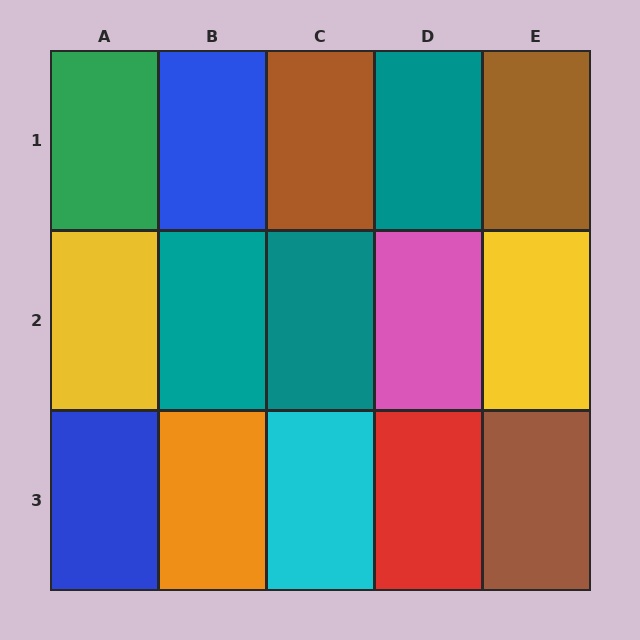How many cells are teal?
3 cells are teal.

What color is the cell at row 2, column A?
Yellow.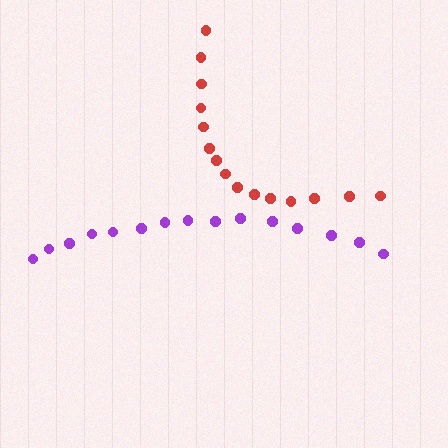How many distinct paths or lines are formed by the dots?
There are 2 distinct paths.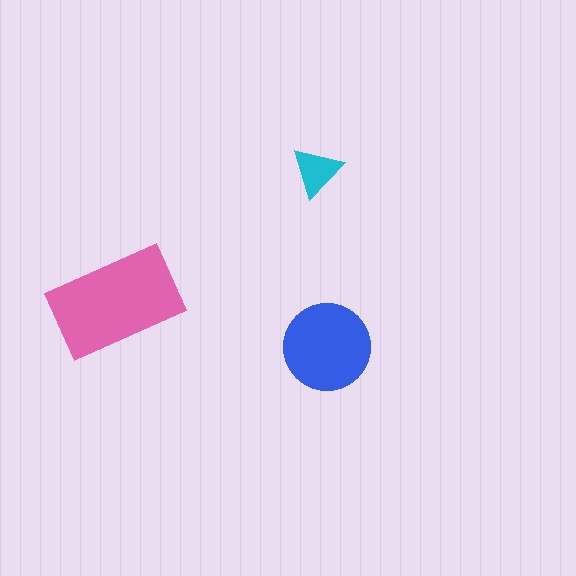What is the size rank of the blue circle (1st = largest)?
2nd.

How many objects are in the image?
There are 3 objects in the image.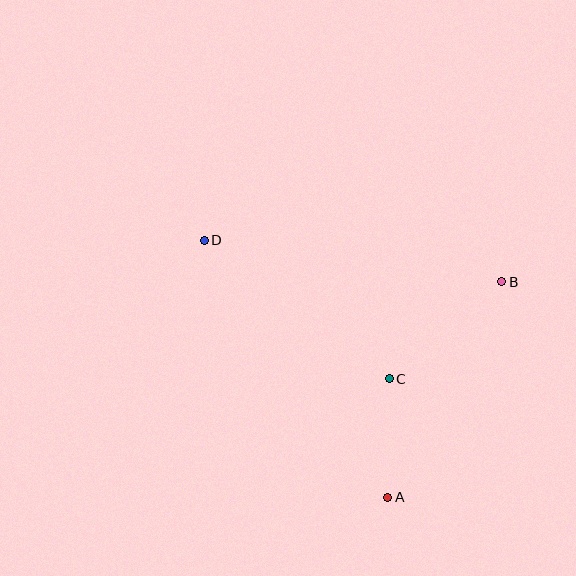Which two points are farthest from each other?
Points A and D are farthest from each other.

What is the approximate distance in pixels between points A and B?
The distance between A and B is approximately 244 pixels.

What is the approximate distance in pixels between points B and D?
The distance between B and D is approximately 300 pixels.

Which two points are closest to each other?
Points A and C are closest to each other.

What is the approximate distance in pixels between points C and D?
The distance between C and D is approximately 231 pixels.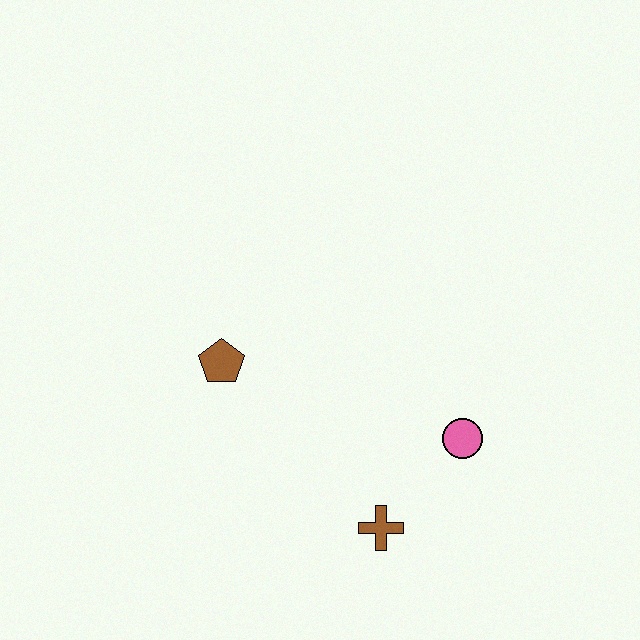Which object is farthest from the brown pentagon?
The pink circle is farthest from the brown pentagon.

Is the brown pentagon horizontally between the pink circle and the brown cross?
No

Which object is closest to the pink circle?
The brown cross is closest to the pink circle.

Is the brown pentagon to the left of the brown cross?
Yes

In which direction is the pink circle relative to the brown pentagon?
The pink circle is to the right of the brown pentagon.